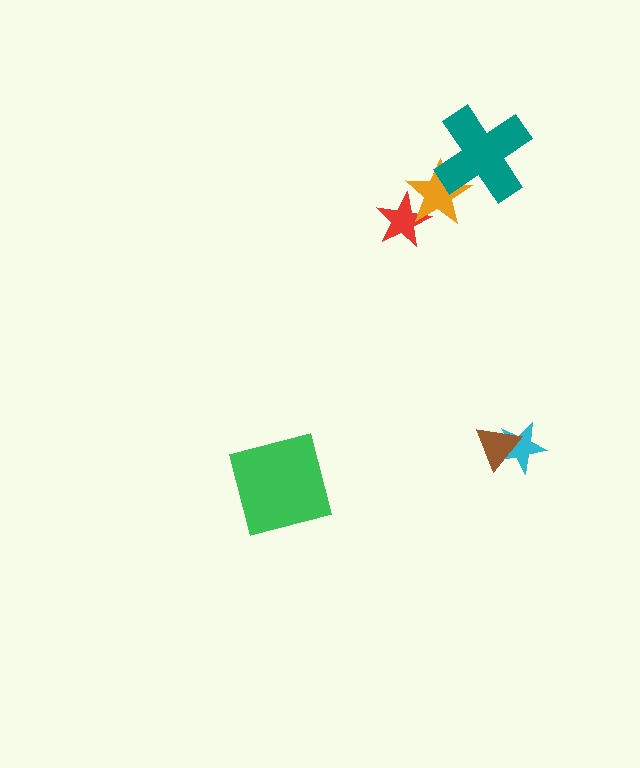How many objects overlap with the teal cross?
1 object overlaps with the teal cross.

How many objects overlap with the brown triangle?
1 object overlaps with the brown triangle.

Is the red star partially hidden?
Yes, it is partially covered by another shape.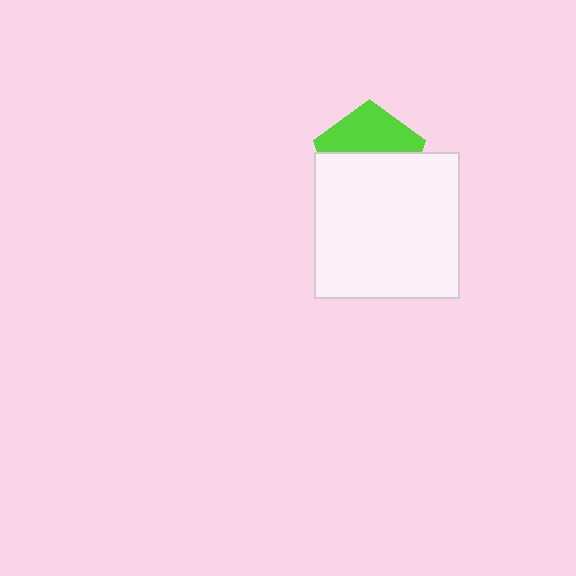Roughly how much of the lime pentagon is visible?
A small part of it is visible (roughly 42%).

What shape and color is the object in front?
The object in front is a white square.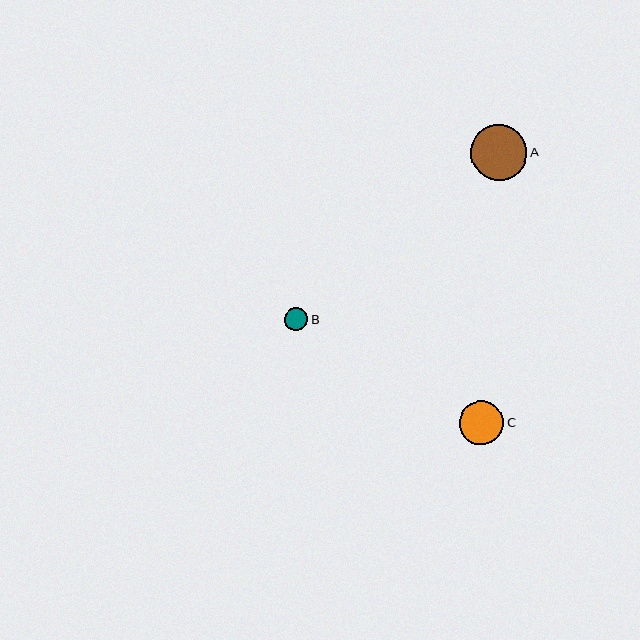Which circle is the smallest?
Circle B is the smallest with a size of approximately 23 pixels.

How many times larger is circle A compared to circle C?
Circle A is approximately 1.3 times the size of circle C.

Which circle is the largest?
Circle A is the largest with a size of approximately 56 pixels.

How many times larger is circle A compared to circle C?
Circle A is approximately 1.3 times the size of circle C.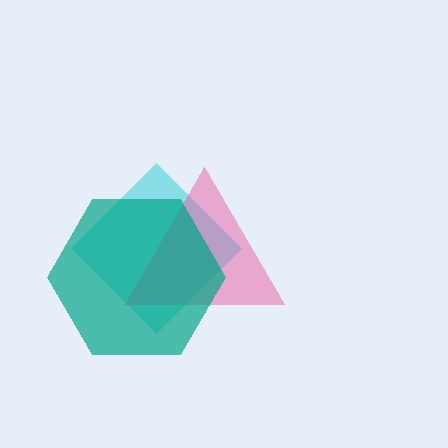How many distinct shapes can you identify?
There are 3 distinct shapes: a cyan diamond, a pink triangle, a teal hexagon.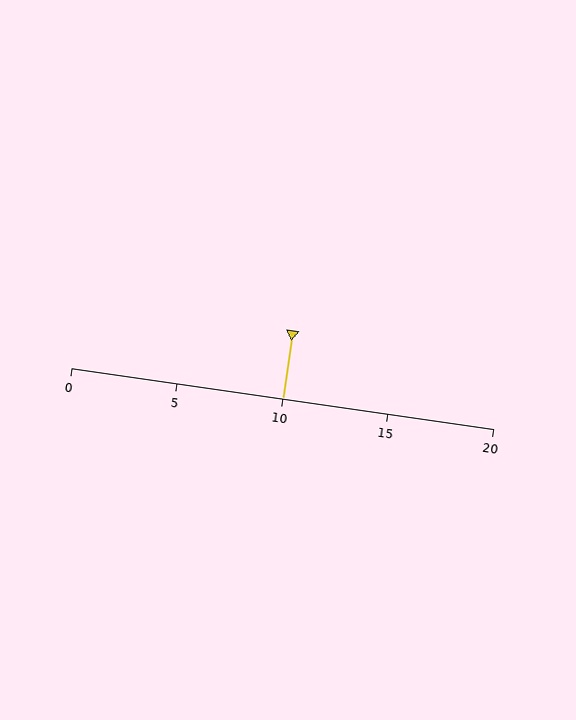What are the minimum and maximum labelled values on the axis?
The axis runs from 0 to 20.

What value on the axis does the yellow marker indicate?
The marker indicates approximately 10.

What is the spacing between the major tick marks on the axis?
The major ticks are spaced 5 apart.